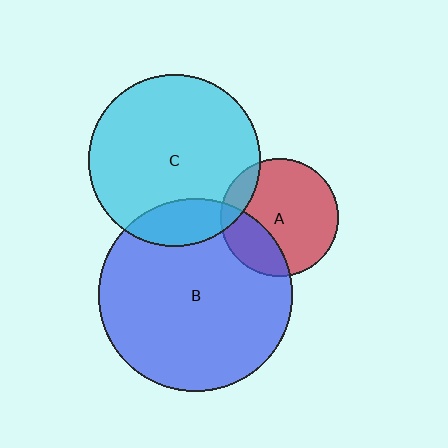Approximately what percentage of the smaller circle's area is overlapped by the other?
Approximately 15%.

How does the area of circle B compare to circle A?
Approximately 2.7 times.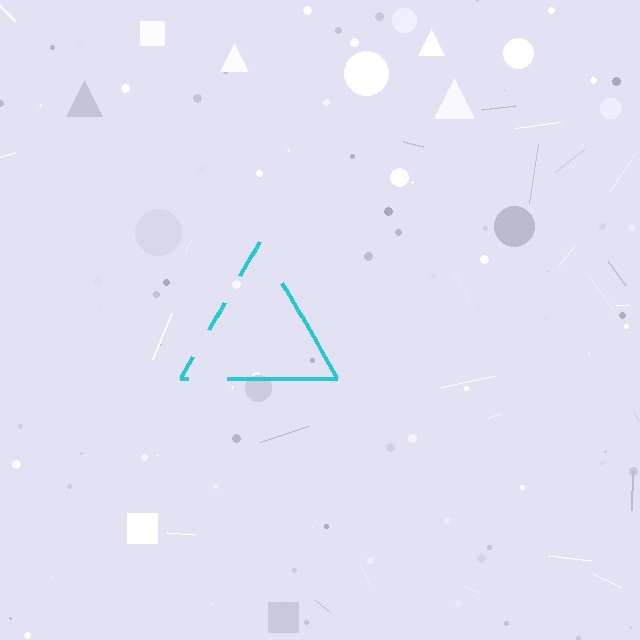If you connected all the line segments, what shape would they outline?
They would outline a triangle.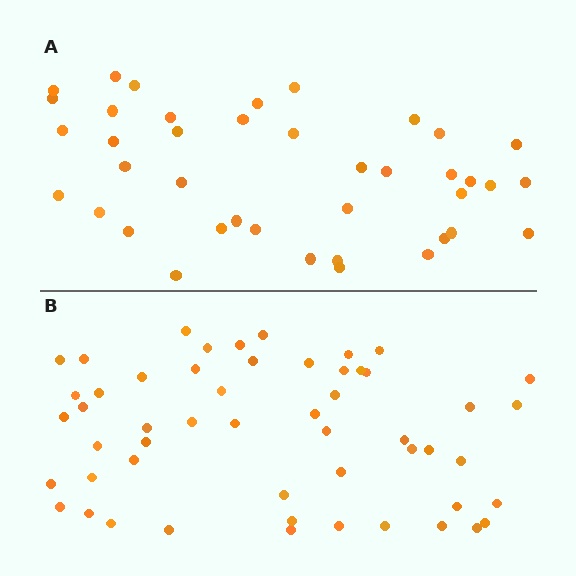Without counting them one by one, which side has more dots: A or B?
Region B (the bottom region) has more dots.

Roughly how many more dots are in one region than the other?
Region B has approximately 15 more dots than region A.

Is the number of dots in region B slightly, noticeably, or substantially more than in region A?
Region B has noticeably more, but not dramatically so. The ratio is roughly 1.3 to 1.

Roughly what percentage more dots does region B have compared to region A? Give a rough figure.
About 30% more.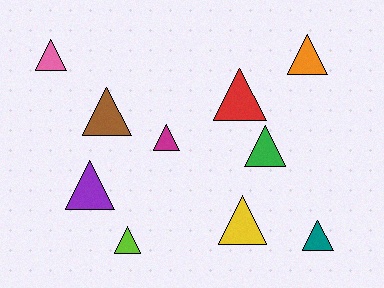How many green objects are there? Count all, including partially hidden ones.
There is 1 green object.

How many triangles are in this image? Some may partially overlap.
There are 10 triangles.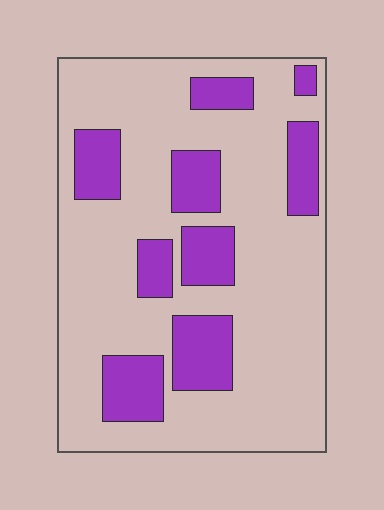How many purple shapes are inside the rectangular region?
9.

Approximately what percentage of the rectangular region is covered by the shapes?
Approximately 25%.